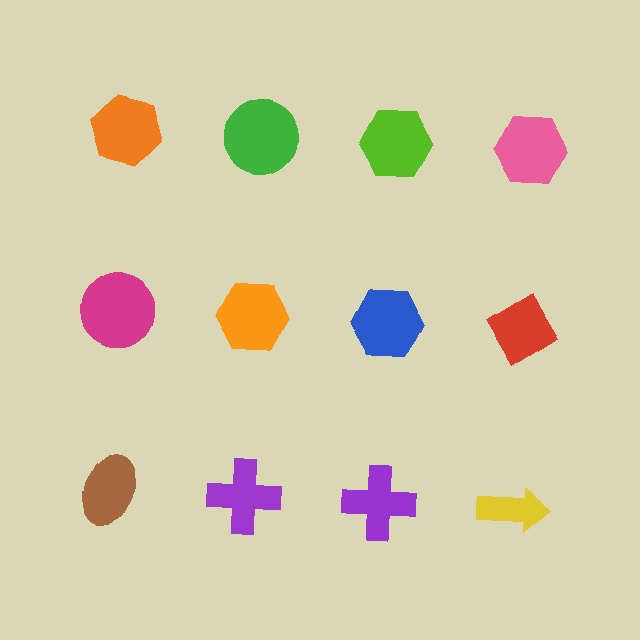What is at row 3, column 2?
A purple cross.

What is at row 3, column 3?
A purple cross.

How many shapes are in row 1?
4 shapes.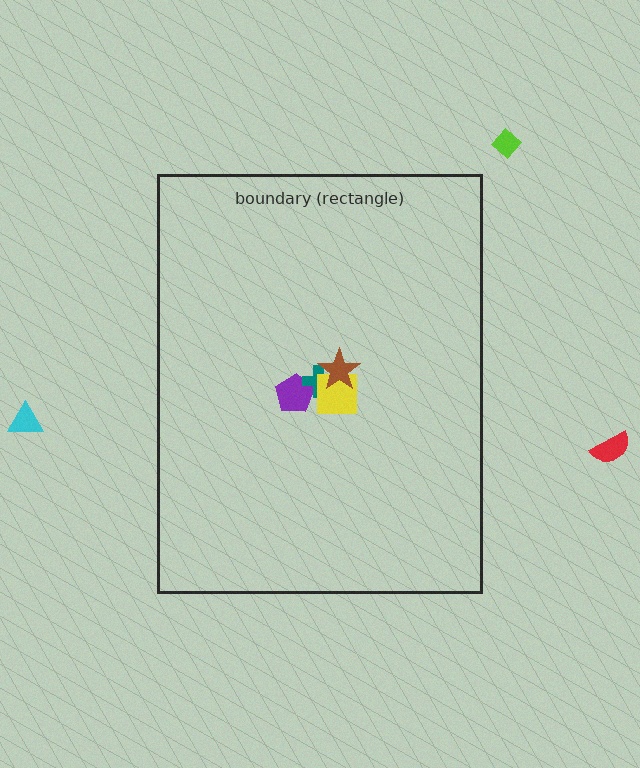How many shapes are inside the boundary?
4 inside, 3 outside.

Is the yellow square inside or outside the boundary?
Inside.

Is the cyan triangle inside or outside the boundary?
Outside.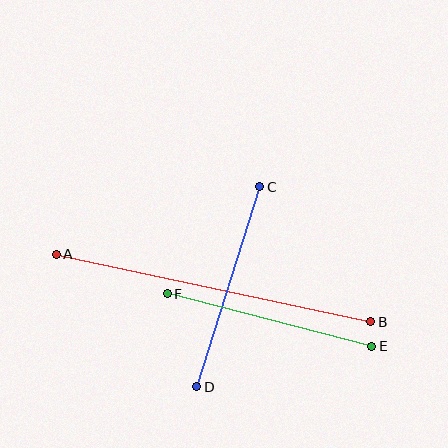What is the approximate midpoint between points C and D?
The midpoint is at approximately (228, 287) pixels.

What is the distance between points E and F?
The distance is approximately 211 pixels.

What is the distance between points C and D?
The distance is approximately 210 pixels.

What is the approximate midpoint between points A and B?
The midpoint is at approximately (214, 288) pixels.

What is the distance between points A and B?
The distance is approximately 322 pixels.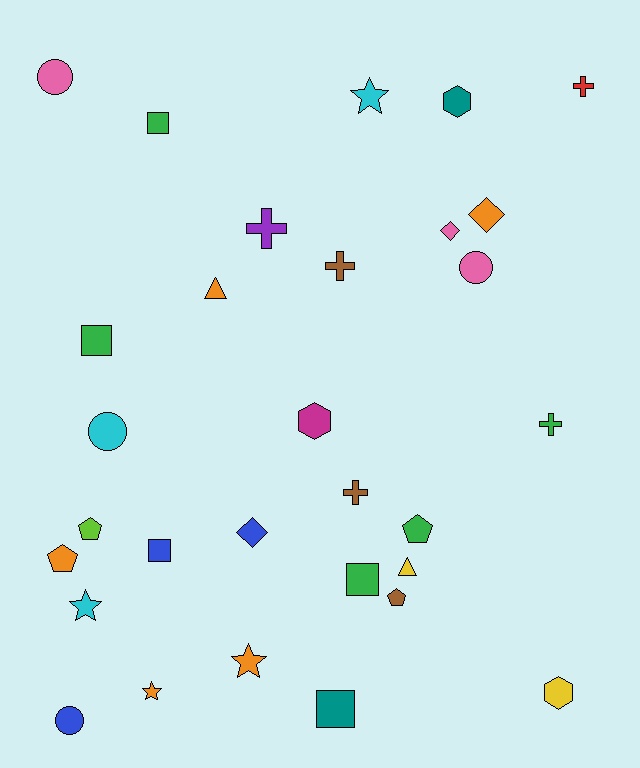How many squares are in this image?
There are 5 squares.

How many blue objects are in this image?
There are 3 blue objects.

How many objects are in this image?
There are 30 objects.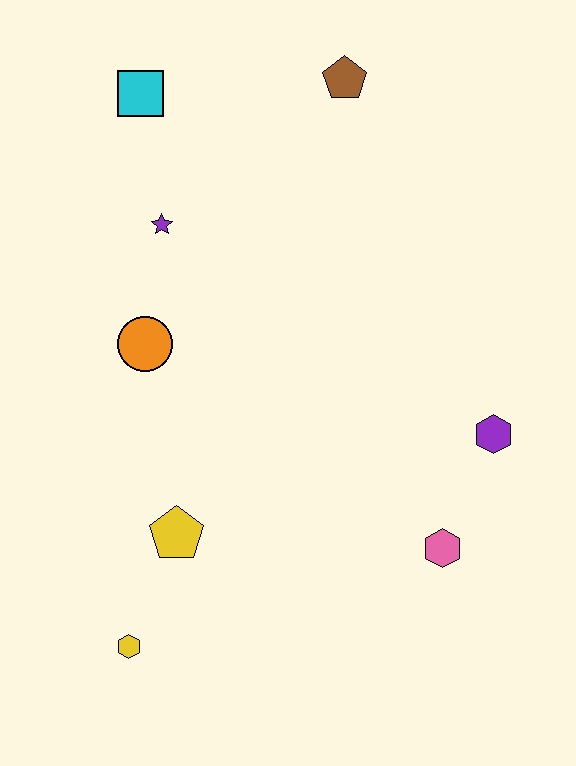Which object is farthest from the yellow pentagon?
The brown pentagon is farthest from the yellow pentagon.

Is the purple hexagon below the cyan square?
Yes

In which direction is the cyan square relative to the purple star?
The cyan square is above the purple star.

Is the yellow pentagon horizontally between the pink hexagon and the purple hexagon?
No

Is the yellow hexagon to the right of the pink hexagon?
No